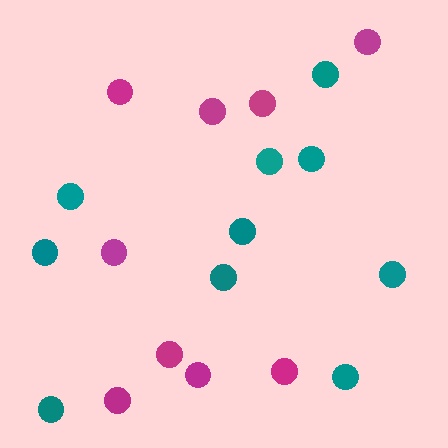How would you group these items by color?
There are 2 groups: one group of teal circles (10) and one group of magenta circles (9).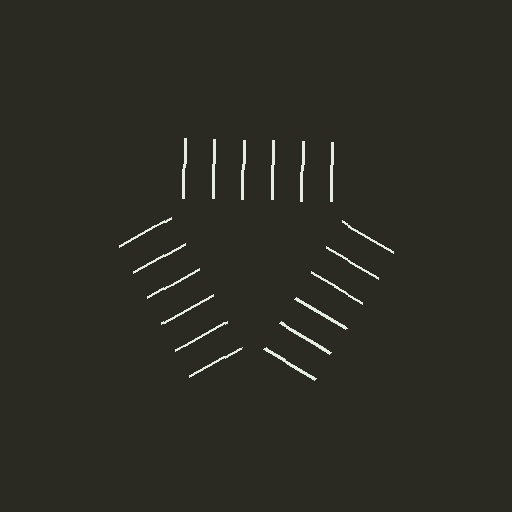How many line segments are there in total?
18 — 6 along each of the 3 edges.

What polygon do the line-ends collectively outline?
An illusory triangle — the line segments terminate on its edges but no continuous stroke is drawn.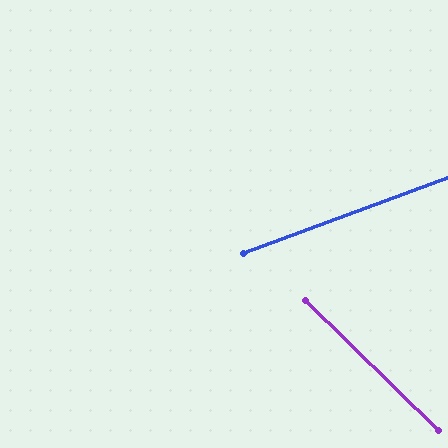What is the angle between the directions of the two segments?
Approximately 65 degrees.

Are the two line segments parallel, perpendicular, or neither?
Neither parallel nor perpendicular — they differ by about 65°.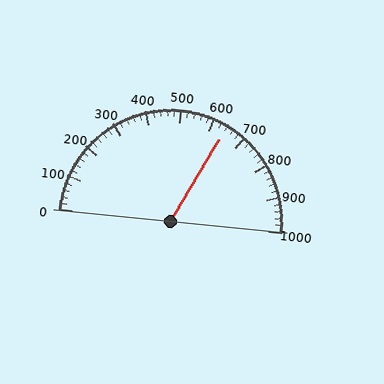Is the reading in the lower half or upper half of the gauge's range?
The reading is in the upper half of the range (0 to 1000).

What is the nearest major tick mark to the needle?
The nearest major tick mark is 600.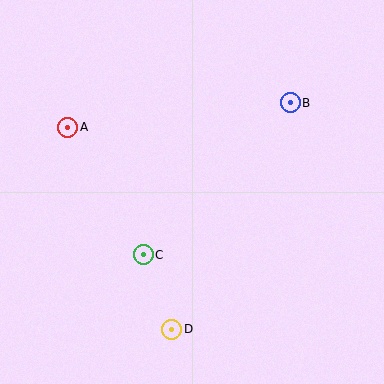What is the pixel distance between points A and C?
The distance between A and C is 148 pixels.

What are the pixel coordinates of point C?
Point C is at (143, 255).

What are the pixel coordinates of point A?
Point A is at (68, 127).